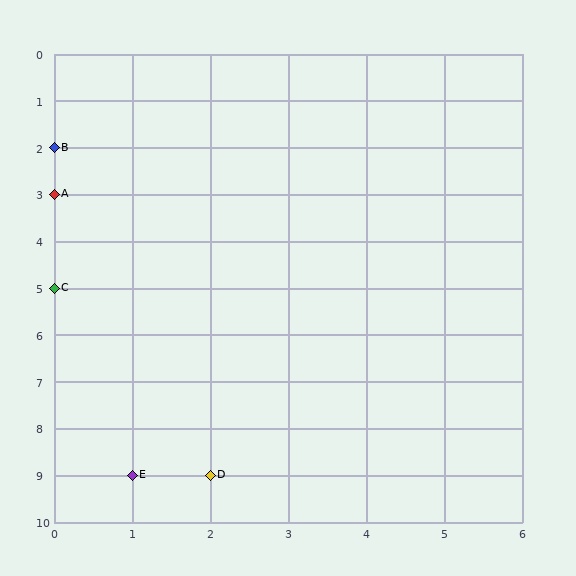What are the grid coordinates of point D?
Point D is at grid coordinates (2, 9).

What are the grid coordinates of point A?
Point A is at grid coordinates (0, 3).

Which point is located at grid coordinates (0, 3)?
Point A is at (0, 3).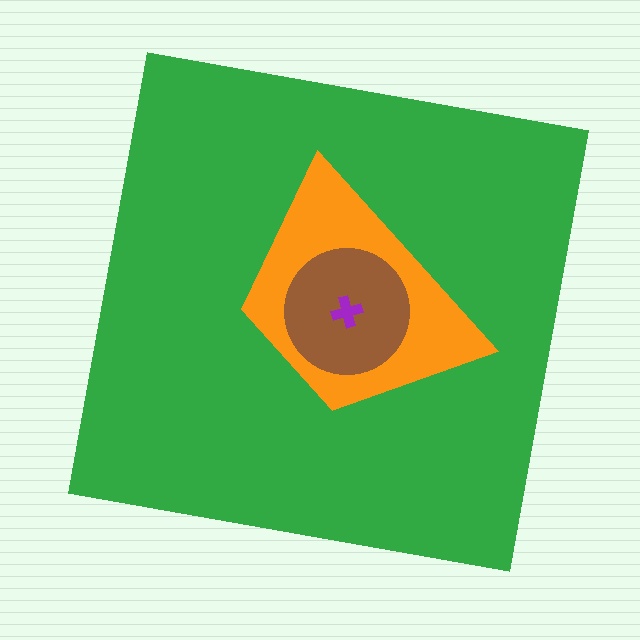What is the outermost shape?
The green square.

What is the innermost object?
The purple cross.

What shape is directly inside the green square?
The orange trapezoid.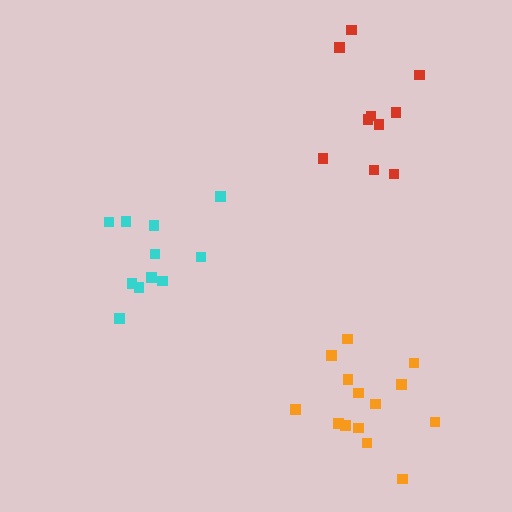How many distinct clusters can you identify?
There are 3 distinct clusters.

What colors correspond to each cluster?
The clusters are colored: cyan, red, orange.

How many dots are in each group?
Group 1: 11 dots, Group 2: 10 dots, Group 3: 14 dots (35 total).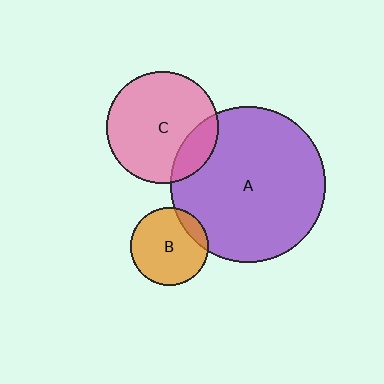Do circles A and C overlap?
Yes.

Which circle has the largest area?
Circle A (purple).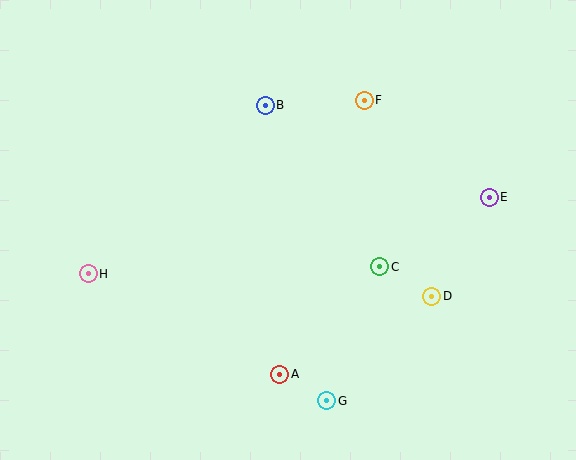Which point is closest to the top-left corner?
Point B is closest to the top-left corner.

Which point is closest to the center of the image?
Point C at (380, 267) is closest to the center.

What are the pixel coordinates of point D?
Point D is at (432, 296).